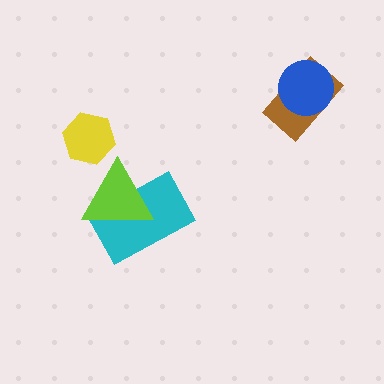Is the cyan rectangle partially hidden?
Yes, it is partially covered by another shape.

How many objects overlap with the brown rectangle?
1 object overlaps with the brown rectangle.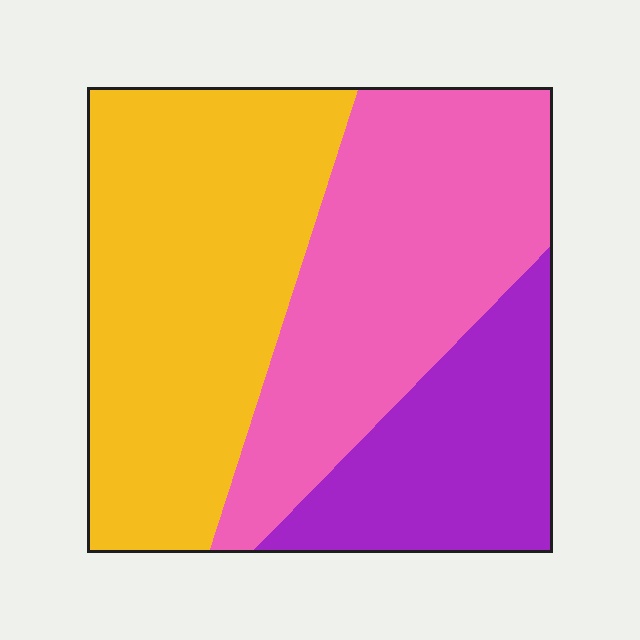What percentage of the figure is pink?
Pink takes up about three eighths (3/8) of the figure.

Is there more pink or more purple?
Pink.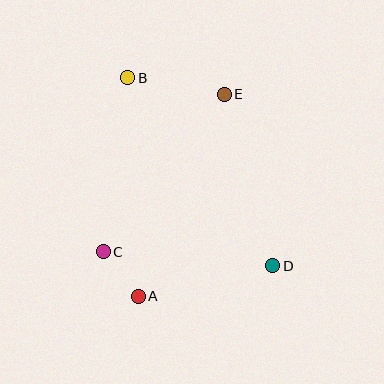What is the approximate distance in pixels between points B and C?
The distance between B and C is approximately 176 pixels.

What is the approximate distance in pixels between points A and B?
The distance between A and B is approximately 219 pixels.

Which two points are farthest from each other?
Points B and D are farthest from each other.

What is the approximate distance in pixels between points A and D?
The distance between A and D is approximately 138 pixels.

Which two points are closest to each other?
Points A and C are closest to each other.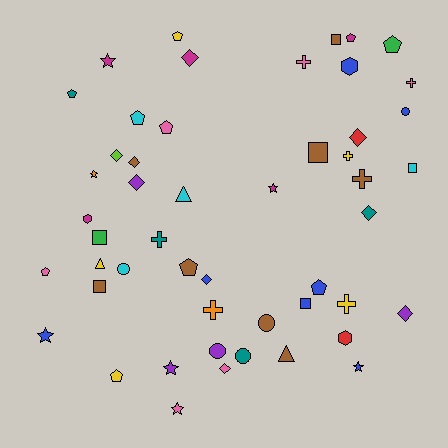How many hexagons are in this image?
There are 3 hexagons.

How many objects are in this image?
There are 50 objects.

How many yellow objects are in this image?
There are 5 yellow objects.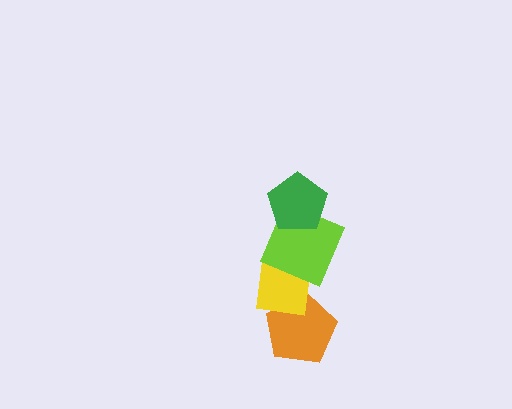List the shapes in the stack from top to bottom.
From top to bottom: the green pentagon, the lime square, the yellow square, the orange pentagon.